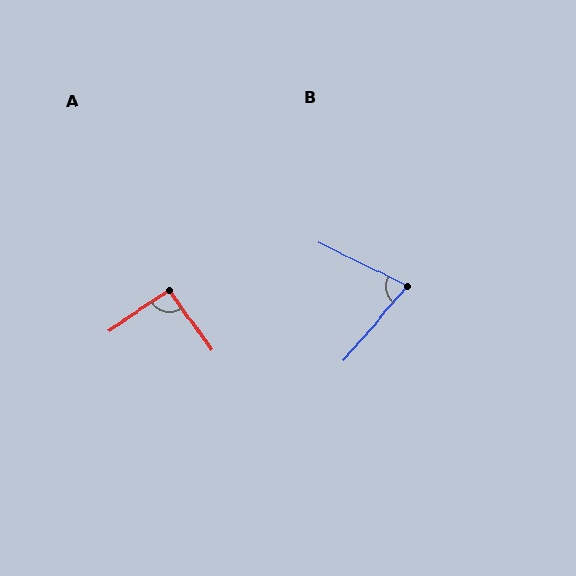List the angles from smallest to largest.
B (75°), A (92°).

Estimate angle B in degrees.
Approximately 75 degrees.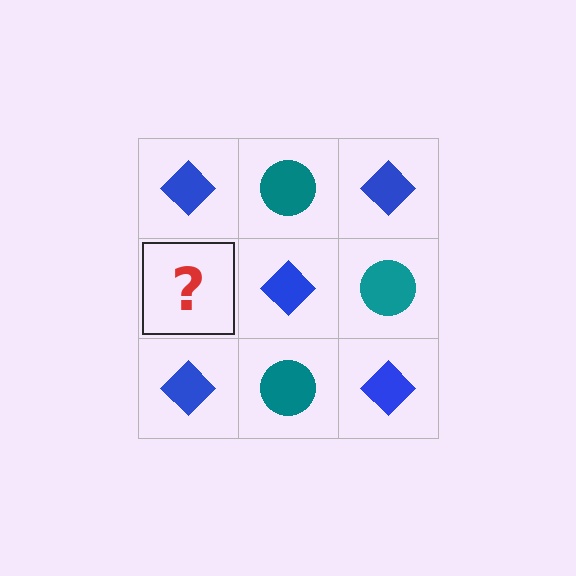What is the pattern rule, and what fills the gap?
The rule is that it alternates blue diamond and teal circle in a checkerboard pattern. The gap should be filled with a teal circle.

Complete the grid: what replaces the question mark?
The question mark should be replaced with a teal circle.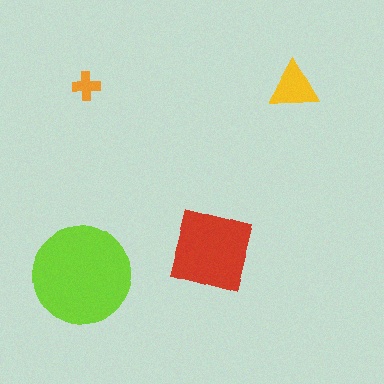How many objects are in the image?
There are 4 objects in the image.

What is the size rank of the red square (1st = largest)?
2nd.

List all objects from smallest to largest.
The orange cross, the yellow triangle, the red square, the lime circle.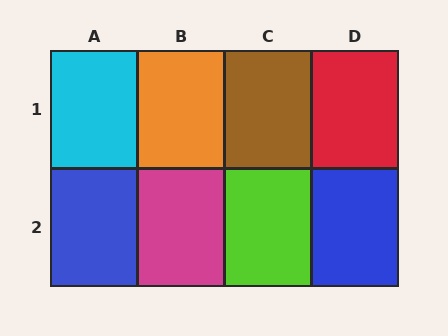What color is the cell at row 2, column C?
Lime.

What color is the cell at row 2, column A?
Blue.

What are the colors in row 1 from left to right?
Cyan, orange, brown, red.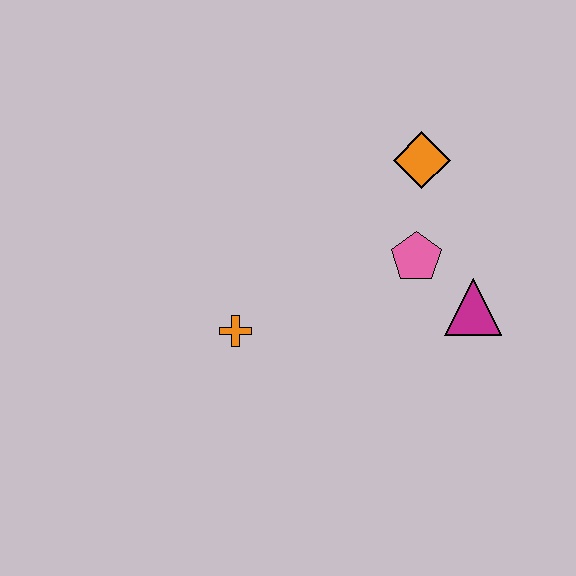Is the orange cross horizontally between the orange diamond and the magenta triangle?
No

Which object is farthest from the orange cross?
The orange diamond is farthest from the orange cross.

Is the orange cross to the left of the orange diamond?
Yes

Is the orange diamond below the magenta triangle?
No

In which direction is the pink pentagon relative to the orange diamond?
The pink pentagon is below the orange diamond.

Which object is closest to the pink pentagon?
The magenta triangle is closest to the pink pentagon.